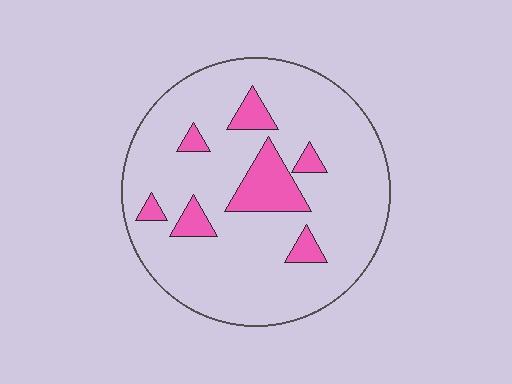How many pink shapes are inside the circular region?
7.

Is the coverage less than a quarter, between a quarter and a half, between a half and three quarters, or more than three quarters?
Less than a quarter.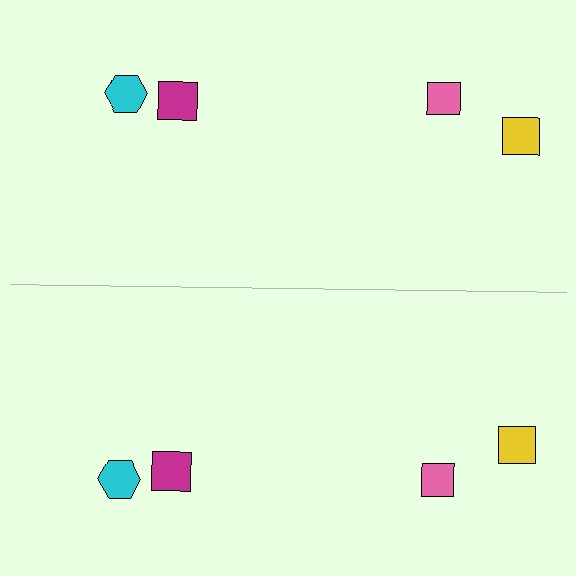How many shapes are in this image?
There are 8 shapes in this image.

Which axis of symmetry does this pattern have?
The pattern has a horizontal axis of symmetry running through the center of the image.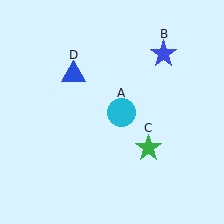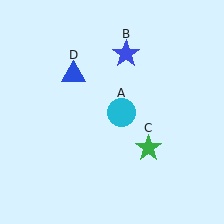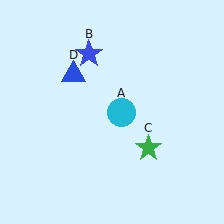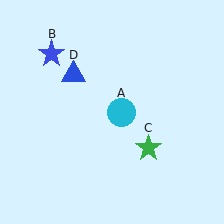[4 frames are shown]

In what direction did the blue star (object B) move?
The blue star (object B) moved left.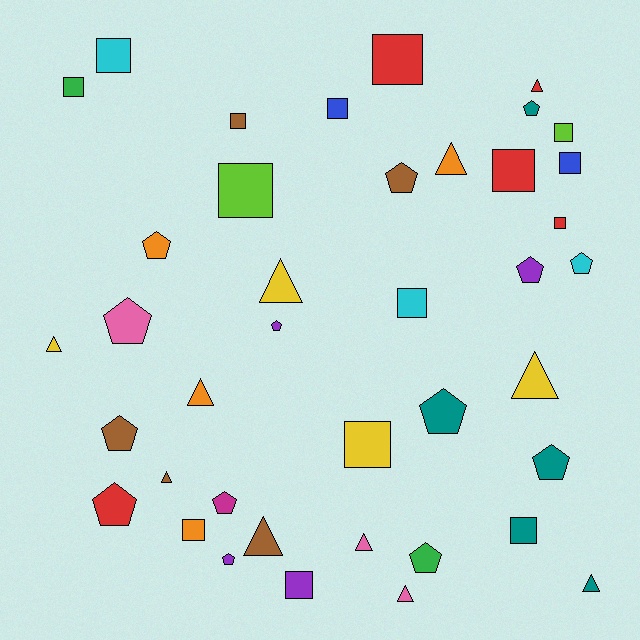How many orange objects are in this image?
There are 4 orange objects.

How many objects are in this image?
There are 40 objects.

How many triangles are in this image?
There are 11 triangles.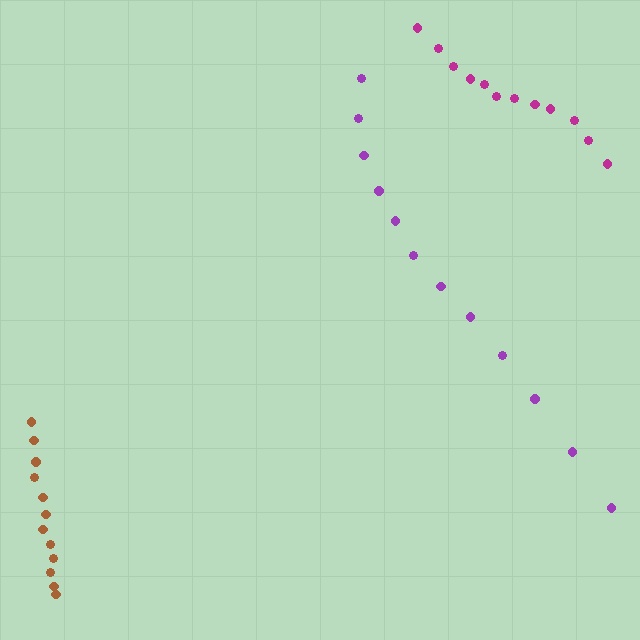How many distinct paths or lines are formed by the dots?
There are 3 distinct paths.